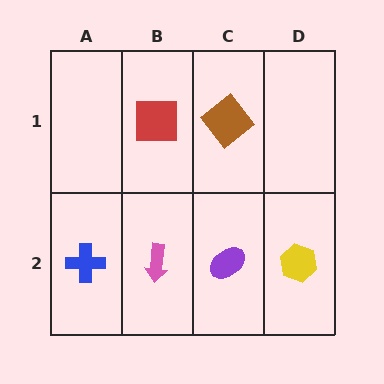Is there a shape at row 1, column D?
No, that cell is empty.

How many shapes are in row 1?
2 shapes.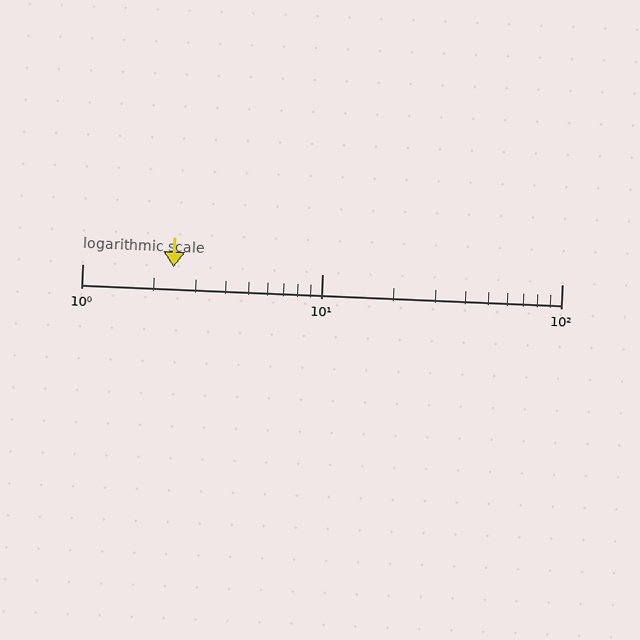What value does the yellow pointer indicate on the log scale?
The pointer indicates approximately 2.4.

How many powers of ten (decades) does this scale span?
The scale spans 2 decades, from 1 to 100.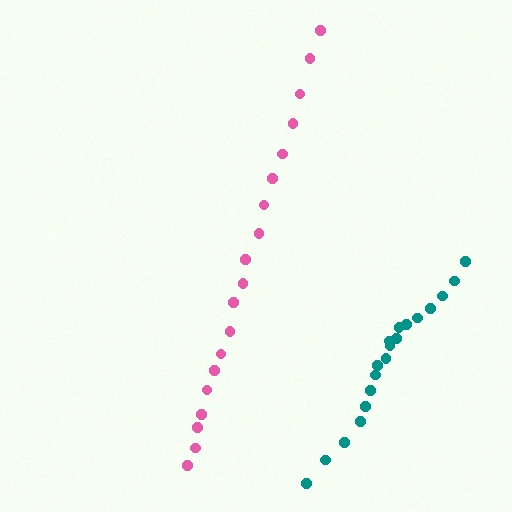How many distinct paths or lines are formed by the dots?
There are 2 distinct paths.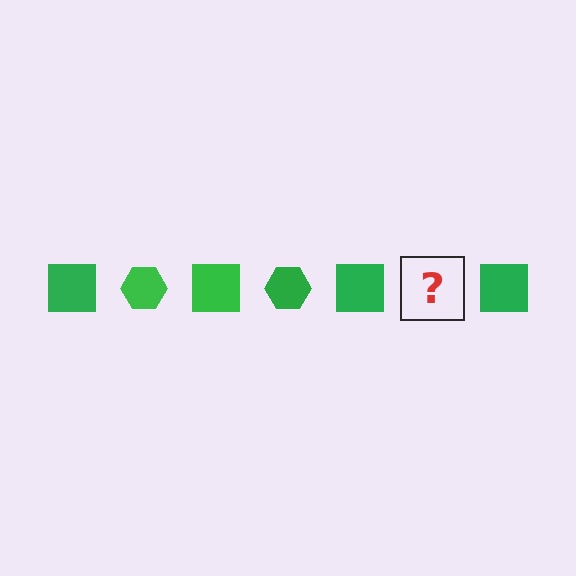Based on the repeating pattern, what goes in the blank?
The blank should be a green hexagon.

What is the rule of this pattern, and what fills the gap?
The rule is that the pattern cycles through square, hexagon shapes in green. The gap should be filled with a green hexagon.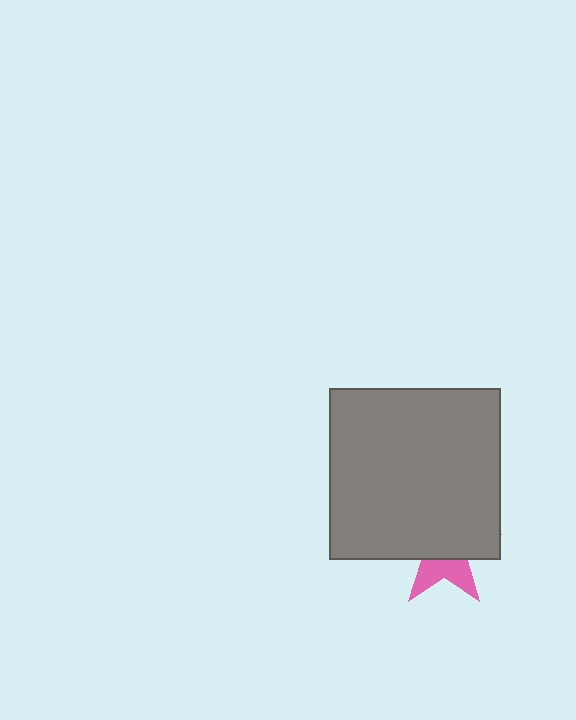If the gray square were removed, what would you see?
You would see the complete pink star.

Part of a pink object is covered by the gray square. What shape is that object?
It is a star.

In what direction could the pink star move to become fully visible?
The pink star could move down. That would shift it out from behind the gray square entirely.